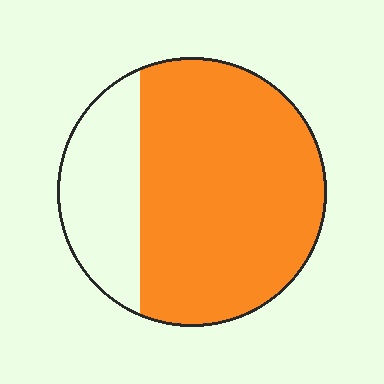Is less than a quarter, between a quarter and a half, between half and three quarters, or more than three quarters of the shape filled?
Between half and three quarters.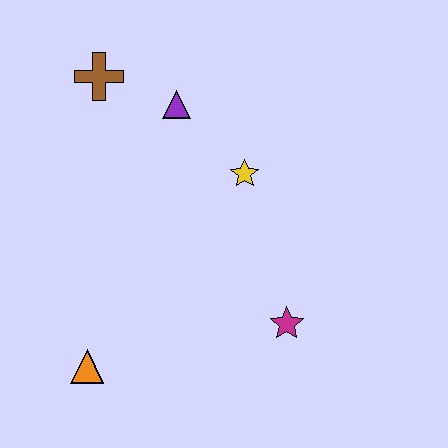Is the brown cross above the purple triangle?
Yes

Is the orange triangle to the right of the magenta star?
No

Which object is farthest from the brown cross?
The magenta star is farthest from the brown cross.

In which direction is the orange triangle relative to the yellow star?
The orange triangle is below the yellow star.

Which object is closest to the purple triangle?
The brown cross is closest to the purple triangle.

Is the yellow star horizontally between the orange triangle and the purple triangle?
No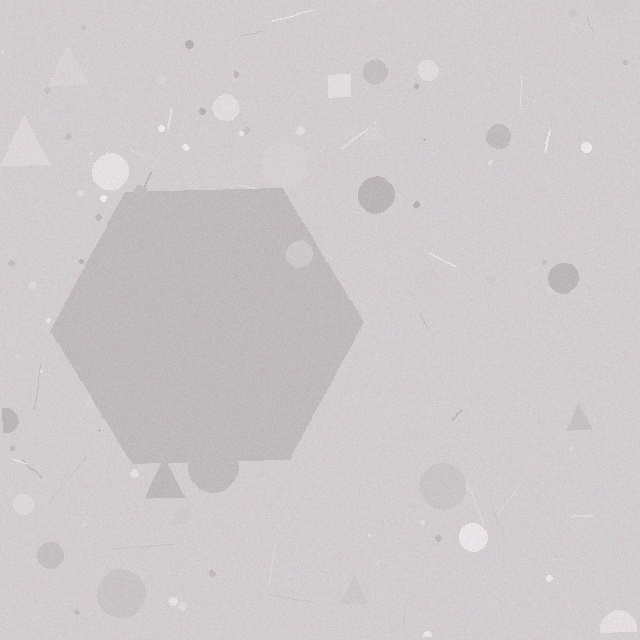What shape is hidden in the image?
A hexagon is hidden in the image.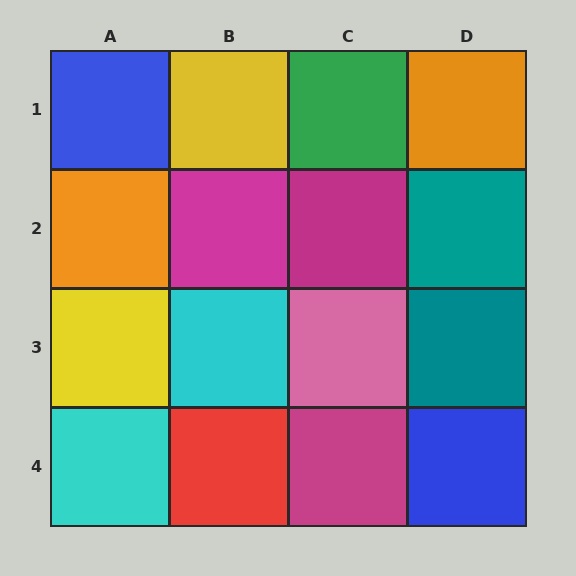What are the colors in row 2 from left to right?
Orange, magenta, magenta, teal.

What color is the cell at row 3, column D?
Teal.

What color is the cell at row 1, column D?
Orange.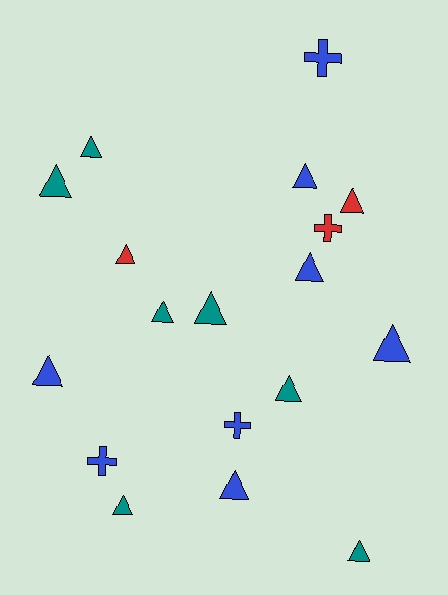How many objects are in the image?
There are 18 objects.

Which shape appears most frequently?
Triangle, with 14 objects.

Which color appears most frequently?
Blue, with 8 objects.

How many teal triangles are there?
There are 7 teal triangles.